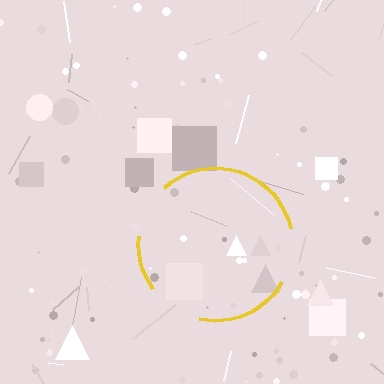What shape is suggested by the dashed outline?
The dashed outline suggests a circle.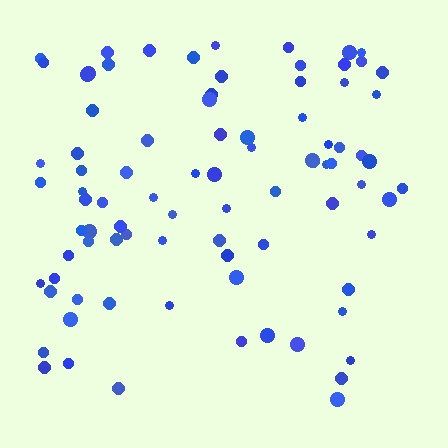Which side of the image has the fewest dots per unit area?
The bottom.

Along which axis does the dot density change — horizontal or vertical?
Vertical.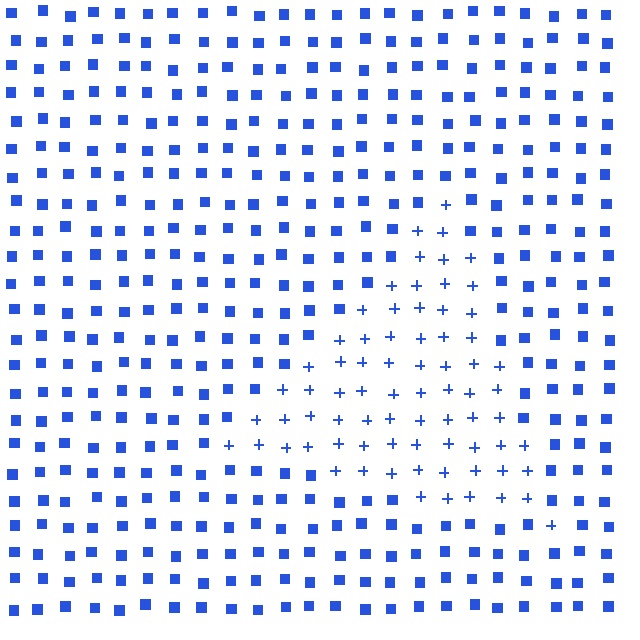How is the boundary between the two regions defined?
The boundary is defined by a change in element shape: plus signs inside vs. squares outside. All elements share the same color and spacing.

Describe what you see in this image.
The image is filled with small blue elements arranged in a uniform grid. A triangle-shaped region contains plus signs, while the surrounding area contains squares. The boundary is defined purely by the change in element shape.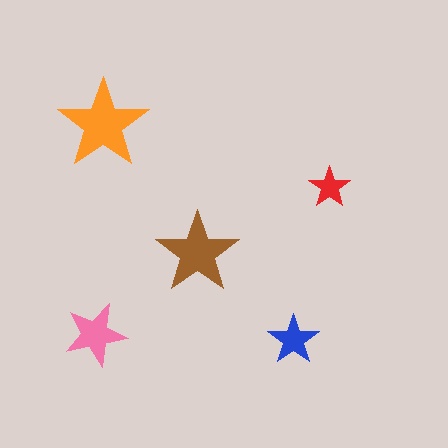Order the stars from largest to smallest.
the orange one, the brown one, the pink one, the blue one, the red one.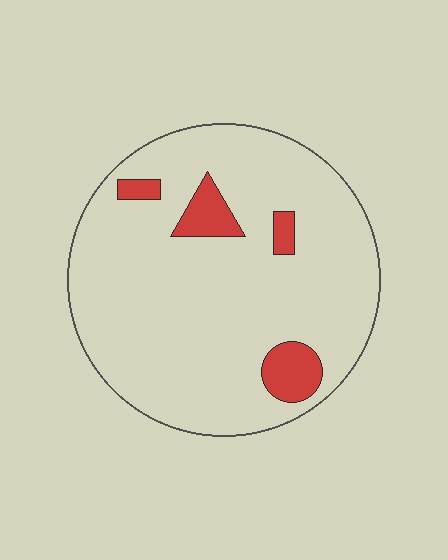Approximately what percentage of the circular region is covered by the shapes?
Approximately 10%.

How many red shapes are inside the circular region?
4.